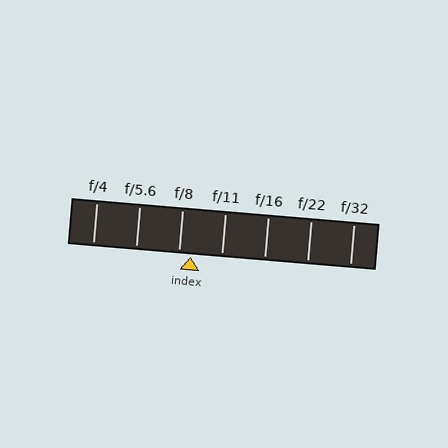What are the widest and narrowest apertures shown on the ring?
The widest aperture shown is f/4 and the narrowest is f/32.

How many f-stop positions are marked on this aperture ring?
There are 7 f-stop positions marked.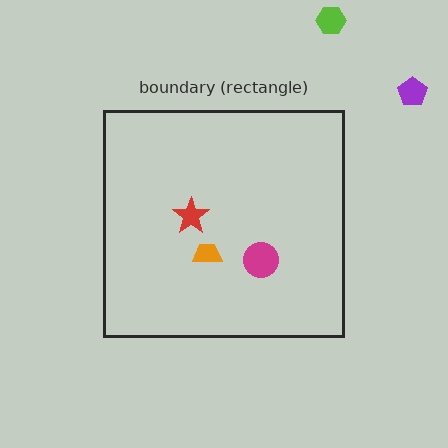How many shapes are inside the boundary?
3 inside, 2 outside.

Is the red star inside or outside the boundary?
Inside.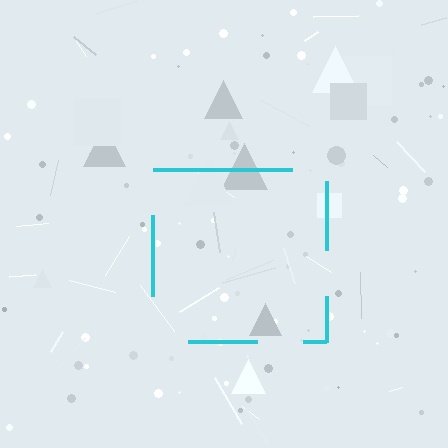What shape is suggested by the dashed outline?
The dashed outline suggests a square.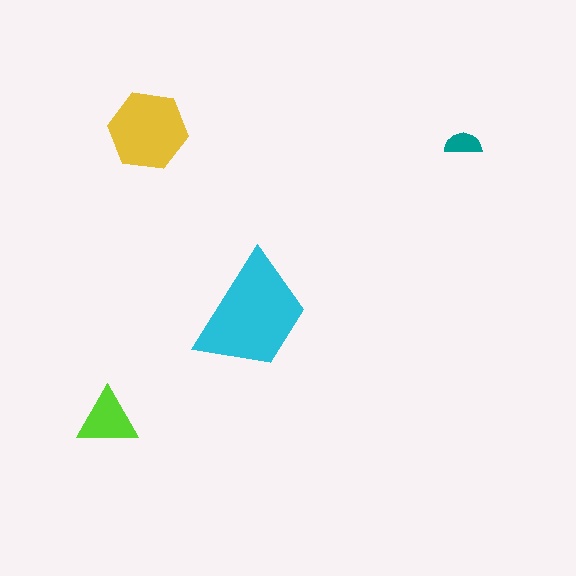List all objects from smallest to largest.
The teal semicircle, the lime triangle, the yellow hexagon, the cyan trapezoid.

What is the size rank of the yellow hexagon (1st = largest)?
2nd.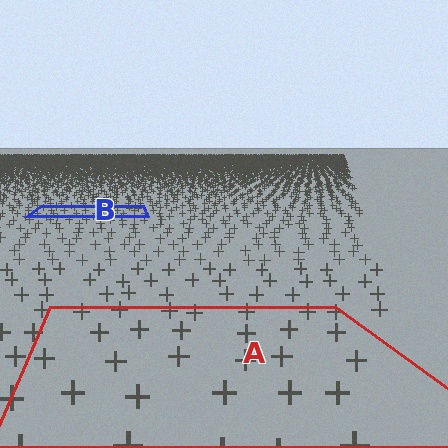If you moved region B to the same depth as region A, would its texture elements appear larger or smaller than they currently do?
They would appear larger. At a closer depth, the same texture elements are projected at a bigger on-screen size.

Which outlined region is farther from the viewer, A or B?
Region B is farther from the viewer — the texture elements inside it appear smaller and more densely packed.